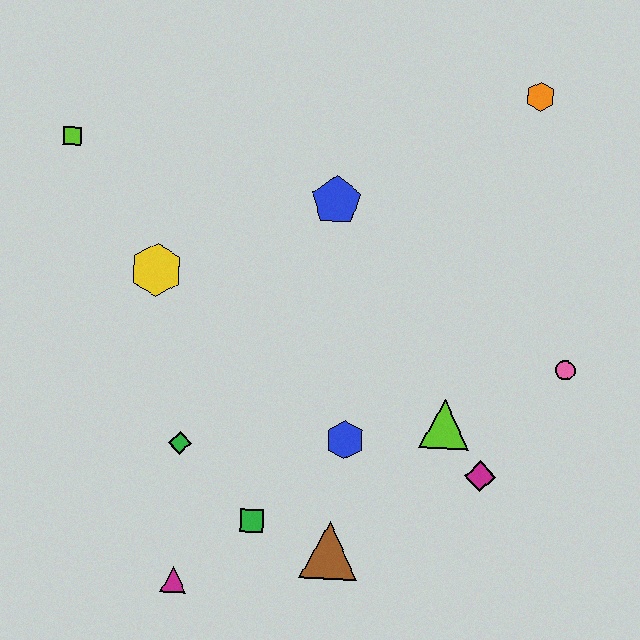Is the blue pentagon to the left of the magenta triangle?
No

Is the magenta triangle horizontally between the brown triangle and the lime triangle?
No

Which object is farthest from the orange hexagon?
The magenta triangle is farthest from the orange hexagon.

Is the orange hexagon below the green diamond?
No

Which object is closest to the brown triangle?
The green square is closest to the brown triangle.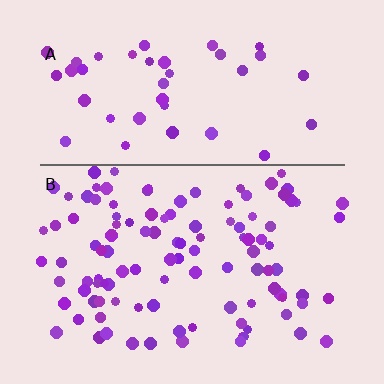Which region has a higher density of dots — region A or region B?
B (the bottom).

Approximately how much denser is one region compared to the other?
Approximately 2.6× — region B over region A.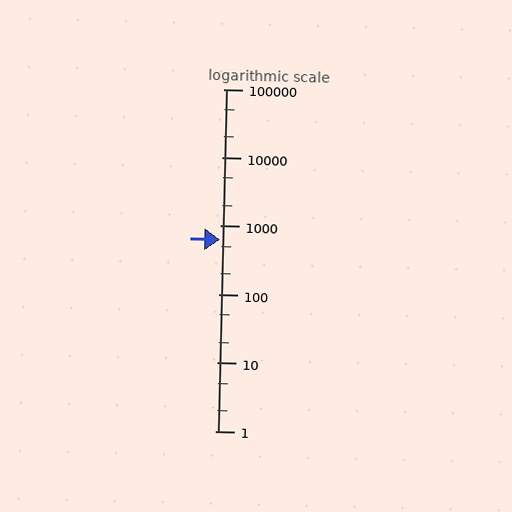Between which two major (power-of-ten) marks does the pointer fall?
The pointer is between 100 and 1000.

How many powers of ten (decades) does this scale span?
The scale spans 5 decades, from 1 to 100000.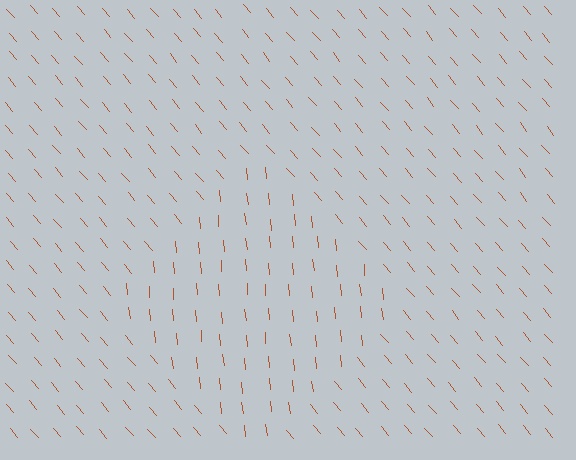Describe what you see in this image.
The image is filled with small brown line segments. A diamond region in the image has lines oriented differently from the surrounding lines, creating a visible texture boundary.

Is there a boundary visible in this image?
Yes, there is a texture boundary formed by a change in line orientation.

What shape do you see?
I see a diamond.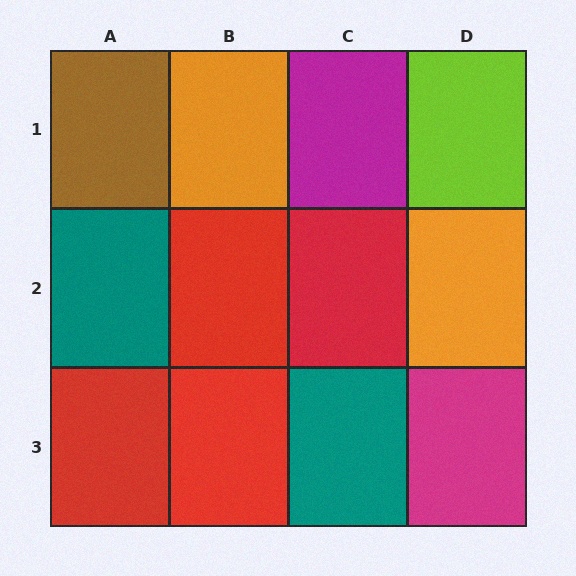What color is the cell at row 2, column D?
Orange.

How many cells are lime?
1 cell is lime.